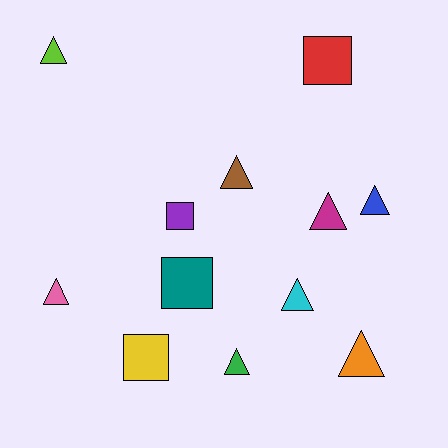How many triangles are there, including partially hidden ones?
There are 8 triangles.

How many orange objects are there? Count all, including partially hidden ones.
There is 1 orange object.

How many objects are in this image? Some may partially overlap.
There are 12 objects.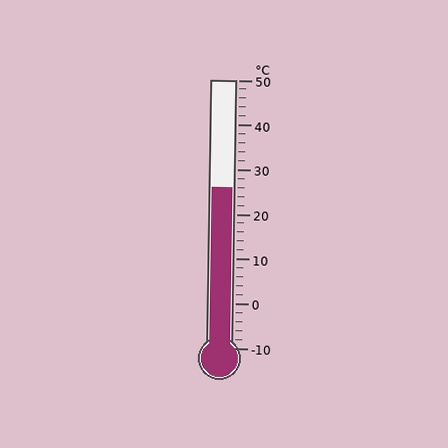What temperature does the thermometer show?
The thermometer shows approximately 26°C.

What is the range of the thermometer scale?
The thermometer scale ranges from -10°C to 50°C.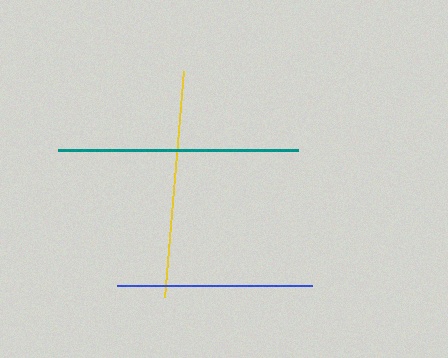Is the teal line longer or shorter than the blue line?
The teal line is longer than the blue line.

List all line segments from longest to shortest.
From longest to shortest: teal, yellow, blue.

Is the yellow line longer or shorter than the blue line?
The yellow line is longer than the blue line.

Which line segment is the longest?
The teal line is the longest at approximately 241 pixels.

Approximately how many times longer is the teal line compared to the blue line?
The teal line is approximately 1.2 times the length of the blue line.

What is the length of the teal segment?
The teal segment is approximately 241 pixels long.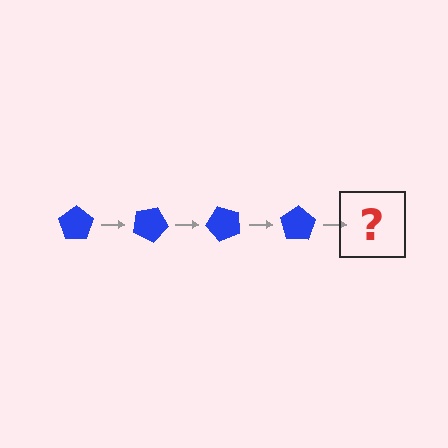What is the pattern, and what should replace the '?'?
The pattern is that the pentagon rotates 25 degrees each step. The '?' should be a blue pentagon rotated 100 degrees.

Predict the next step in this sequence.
The next step is a blue pentagon rotated 100 degrees.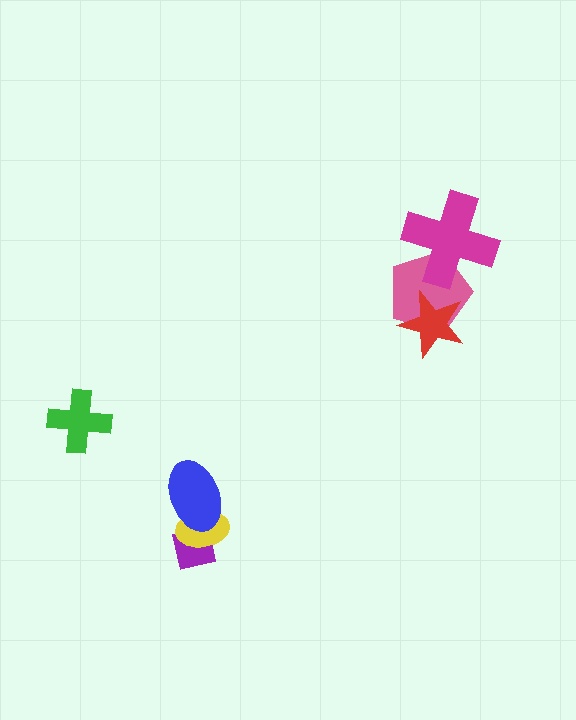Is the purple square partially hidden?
Yes, it is partially covered by another shape.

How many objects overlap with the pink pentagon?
2 objects overlap with the pink pentagon.